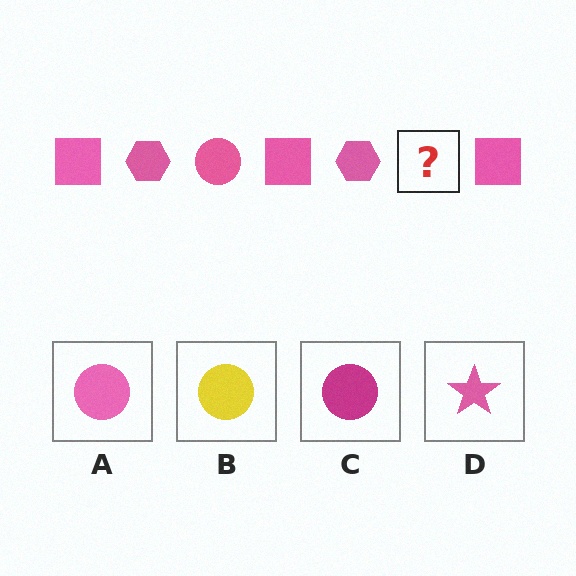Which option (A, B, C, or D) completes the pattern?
A.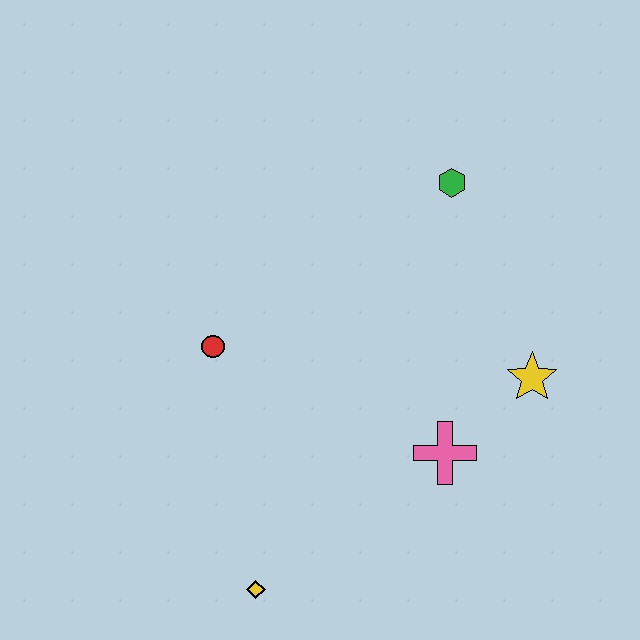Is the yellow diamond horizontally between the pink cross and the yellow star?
No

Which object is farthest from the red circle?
The yellow star is farthest from the red circle.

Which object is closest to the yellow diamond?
The pink cross is closest to the yellow diamond.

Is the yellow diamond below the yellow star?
Yes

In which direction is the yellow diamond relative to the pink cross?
The yellow diamond is to the left of the pink cross.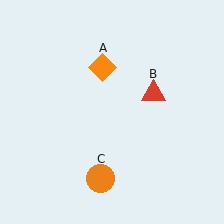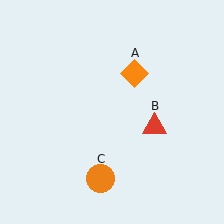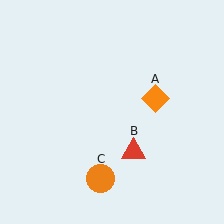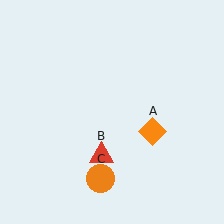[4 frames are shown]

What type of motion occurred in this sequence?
The orange diamond (object A), red triangle (object B) rotated clockwise around the center of the scene.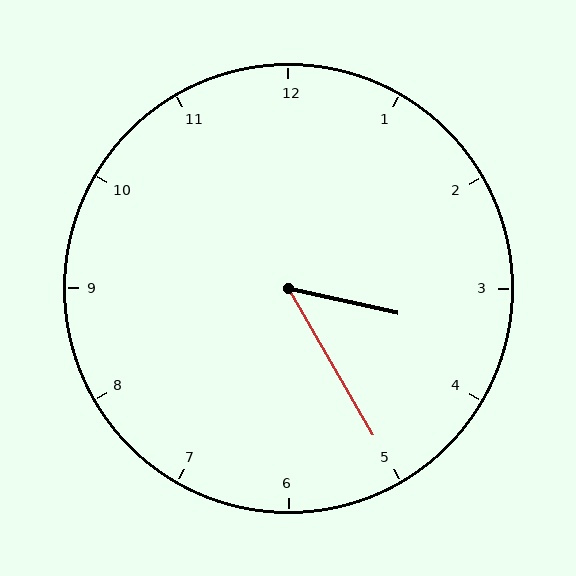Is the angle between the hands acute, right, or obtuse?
It is acute.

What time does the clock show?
3:25.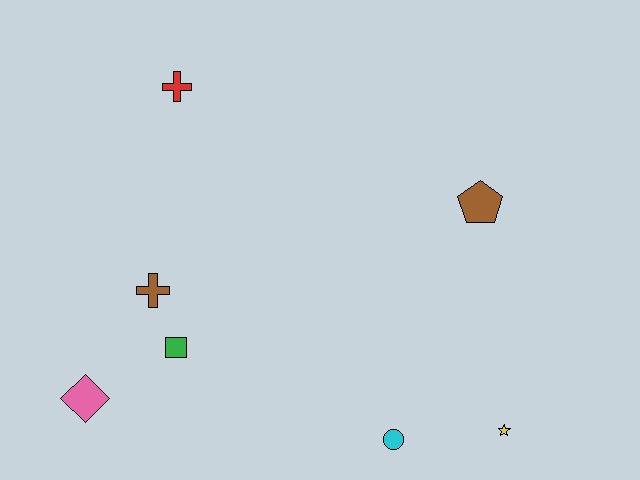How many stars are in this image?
There is 1 star.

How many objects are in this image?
There are 7 objects.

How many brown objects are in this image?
There are 2 brown objects.